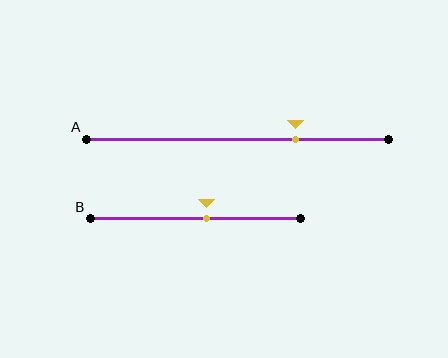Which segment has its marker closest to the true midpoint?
Segment B has its marker closest to the true midpoint.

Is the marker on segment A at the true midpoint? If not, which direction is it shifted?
No, the marker on segment A is shifted to the right by about 19% of the segment length.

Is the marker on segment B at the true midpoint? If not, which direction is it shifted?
No, the marker on segment B is shifted to the right by about 5% of the segment length.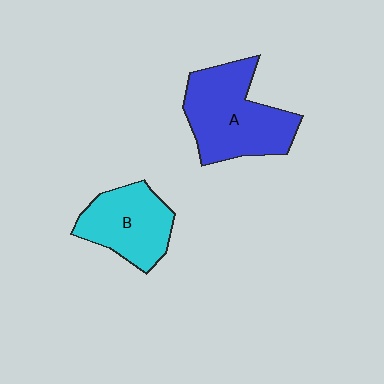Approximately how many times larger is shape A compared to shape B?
Approximately 1.4 times.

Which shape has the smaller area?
Shape B (cyan).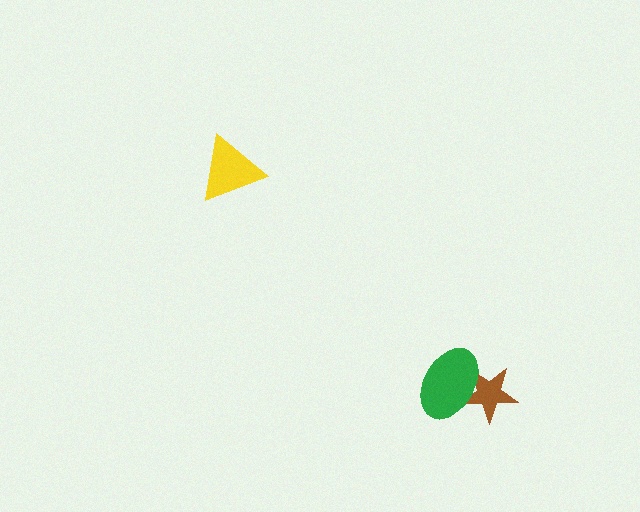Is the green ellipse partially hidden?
No, no other shape covers it.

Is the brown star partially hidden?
Yes, it is partially covered by another shape.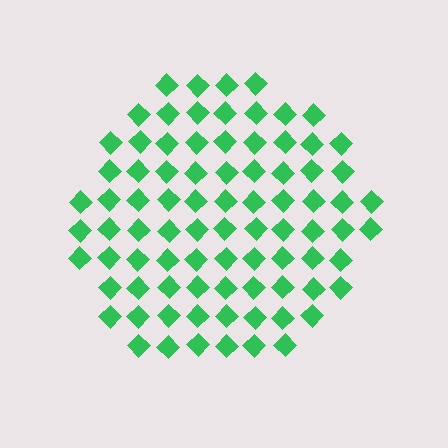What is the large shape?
The large shape is a circle.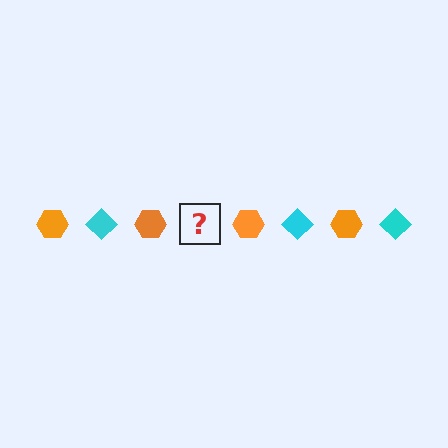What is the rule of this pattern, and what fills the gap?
The rule is that the pattern alternates between orange hexagon and cyan diamond. The gap should be filled with a cyan diamond.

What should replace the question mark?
The question mark should be replaced with a cyan diamond.